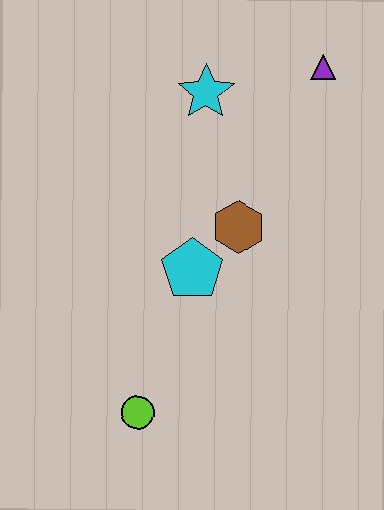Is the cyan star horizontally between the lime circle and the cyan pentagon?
No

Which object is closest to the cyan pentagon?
The brown hexagon is closest to the cyan pentagon.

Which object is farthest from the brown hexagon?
The lime circle is farthest from the brown hexagon.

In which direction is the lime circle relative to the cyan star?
The lime circle is below the cyan star.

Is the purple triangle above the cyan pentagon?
Yes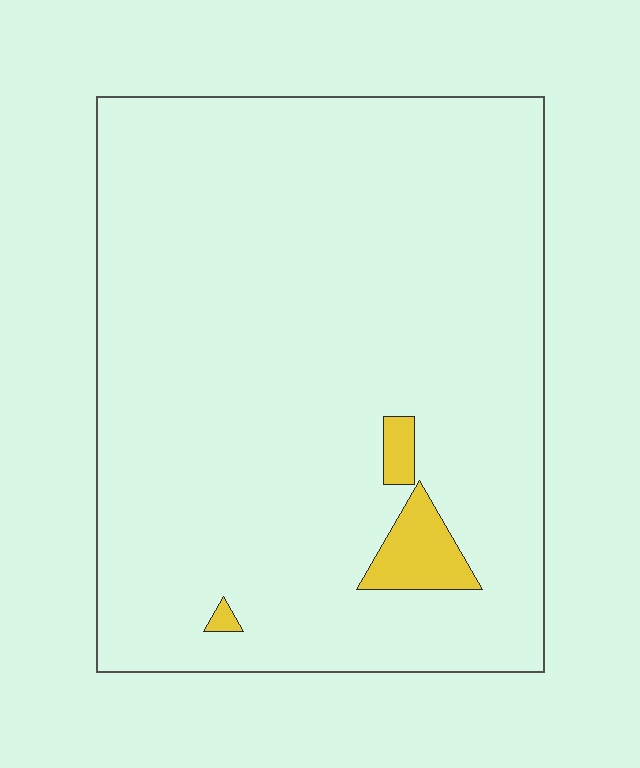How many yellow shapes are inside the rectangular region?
3.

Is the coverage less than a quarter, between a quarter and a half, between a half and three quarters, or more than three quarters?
Less than a quarter.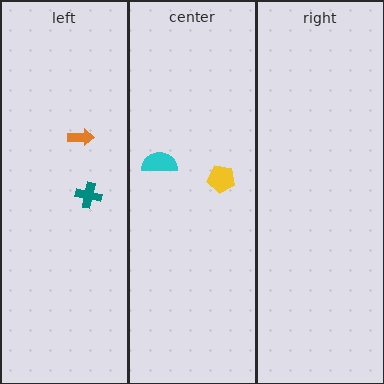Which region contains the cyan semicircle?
The center region.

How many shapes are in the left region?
2.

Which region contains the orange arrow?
The left region.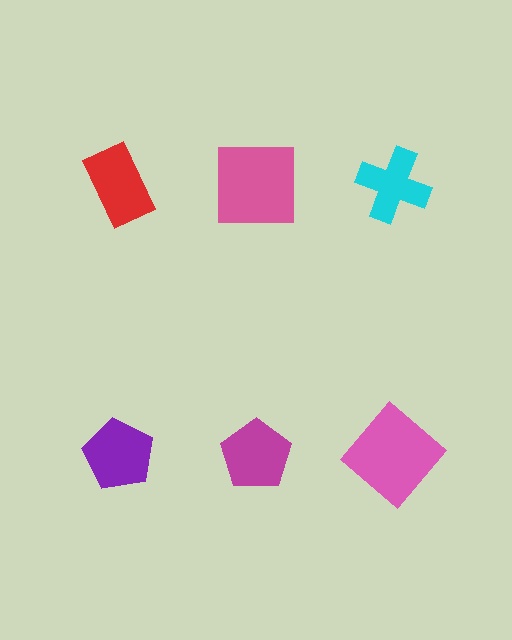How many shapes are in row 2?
3 shapes.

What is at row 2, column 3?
A pink diamond.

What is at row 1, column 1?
A red rectangle.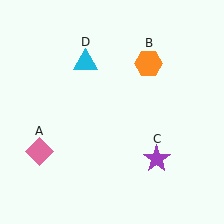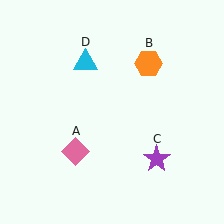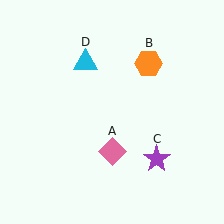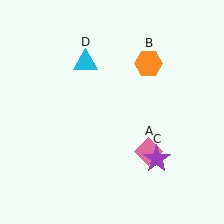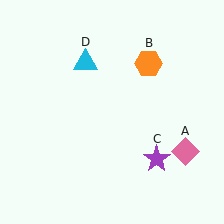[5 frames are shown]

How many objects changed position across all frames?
1 object changed position: pink diamond (object A).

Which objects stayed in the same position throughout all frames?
Orange hexagon (object B) and purple star (object C) and cyan triangle (object D) remained stationary.